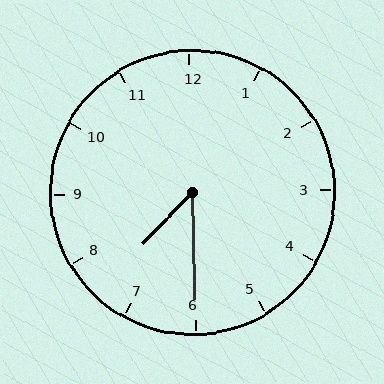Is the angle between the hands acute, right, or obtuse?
It is acute.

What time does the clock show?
7:30.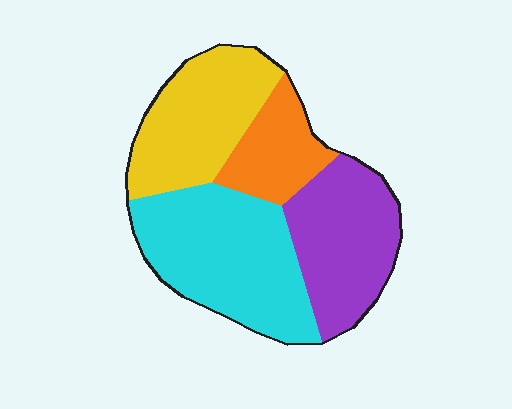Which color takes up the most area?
Cyan, at roughly 35%.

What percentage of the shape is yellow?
Yellow covers roughly 25% of the shape.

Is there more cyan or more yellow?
Cyan.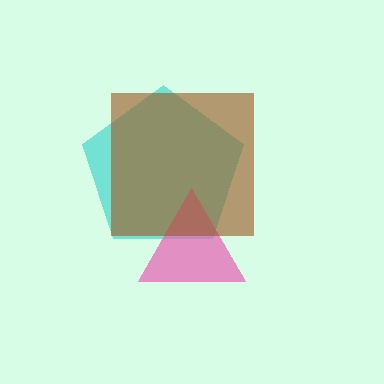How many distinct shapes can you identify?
There are 3 distinct shapes: a cyan pentagon, a pink triangle, a brown square.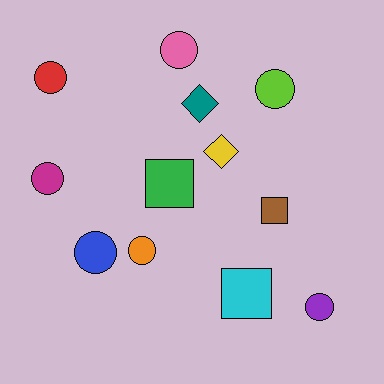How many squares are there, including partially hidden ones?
There are 3 squares.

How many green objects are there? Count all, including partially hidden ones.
There is 1 green object.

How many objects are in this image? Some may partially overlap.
There are 12 objects.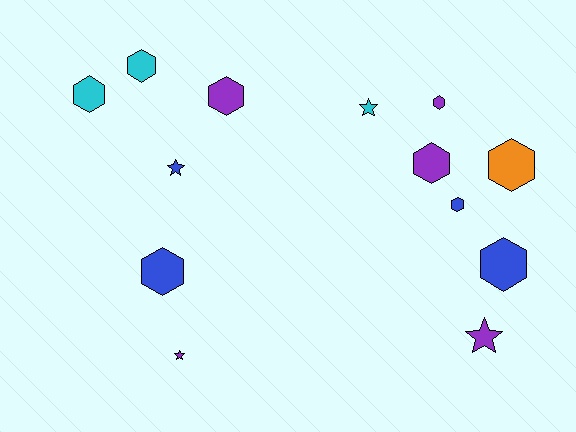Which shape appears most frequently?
Hexagon, with 9 objects.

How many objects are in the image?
There are 13 objects.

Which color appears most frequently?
Purple, with 5 objects.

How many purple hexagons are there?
There are 3 purple hexagons.